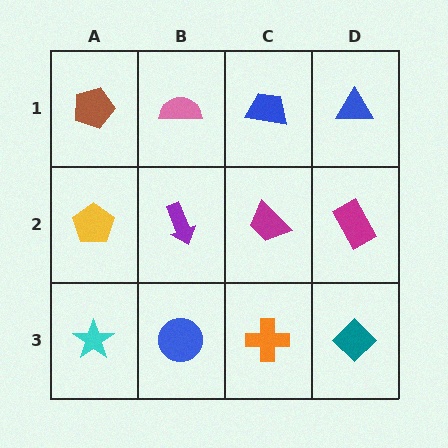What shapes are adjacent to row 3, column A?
A yellow pentagon (row 2, column A), a blue circle (row 3, column B).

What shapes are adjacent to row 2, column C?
A blue trapezoid (row 1, column C), an orange cross (row 3, column C), a purple arrow (row 2, column B), a magenta rectangle (row 2, column D).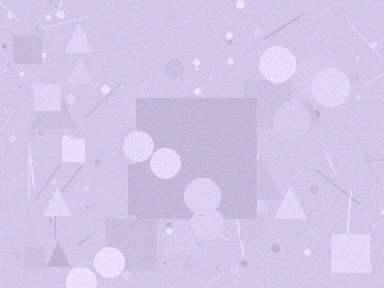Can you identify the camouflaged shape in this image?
The camouflaged shape is a square.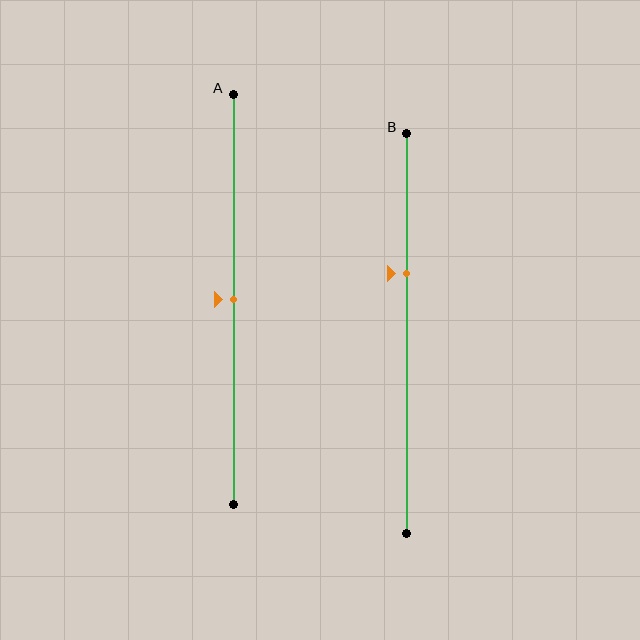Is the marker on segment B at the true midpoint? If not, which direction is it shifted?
No, the marker on segment B is shifted upward by about 15% of the segment length.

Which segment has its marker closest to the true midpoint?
Segment A has its marker closest to the true midpoint.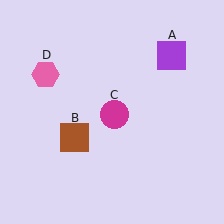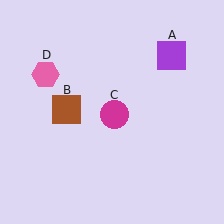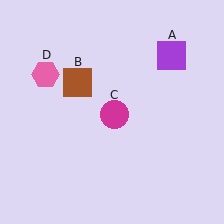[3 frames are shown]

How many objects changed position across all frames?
1 object changed position: brown square (object B).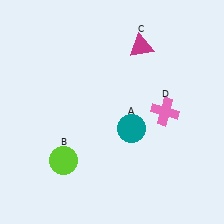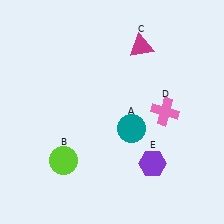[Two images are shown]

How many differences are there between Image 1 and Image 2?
There is 1 difference between the two images.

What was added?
A purple hexagon (E) was added in Image 2.